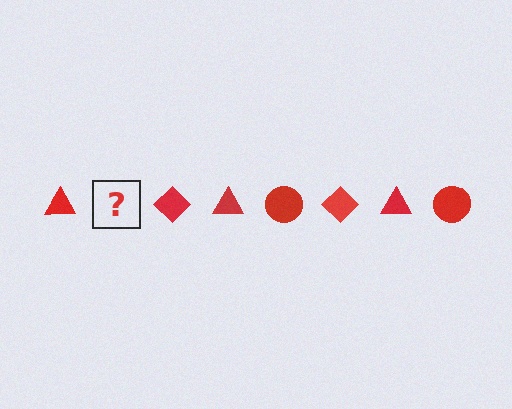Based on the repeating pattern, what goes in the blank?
The blank should be a red circle.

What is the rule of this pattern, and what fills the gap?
The rule is that the pattern cycles through triangle, circle, diamond shapes in red. The gap should be filled with a red circle.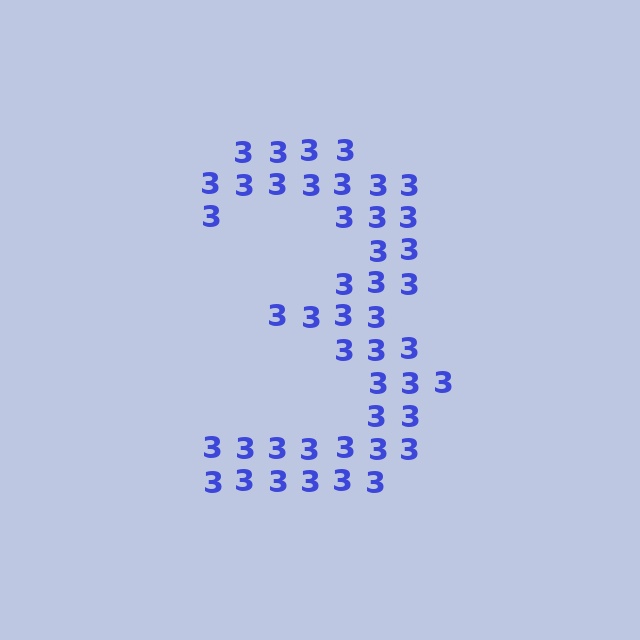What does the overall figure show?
The overall figure shows the digit 3.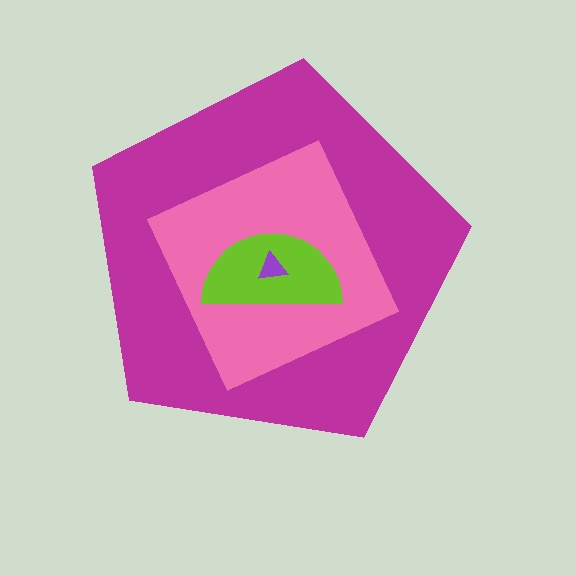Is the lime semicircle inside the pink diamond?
Yes.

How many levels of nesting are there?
4.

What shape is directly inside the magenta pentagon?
The pink diamond.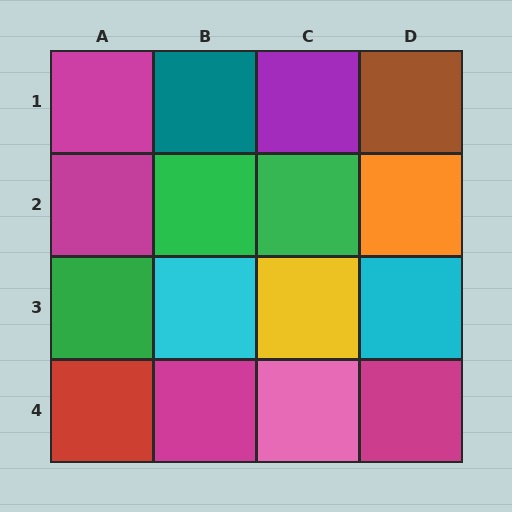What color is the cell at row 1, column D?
Brown.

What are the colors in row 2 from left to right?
Magenta, green, green, orange.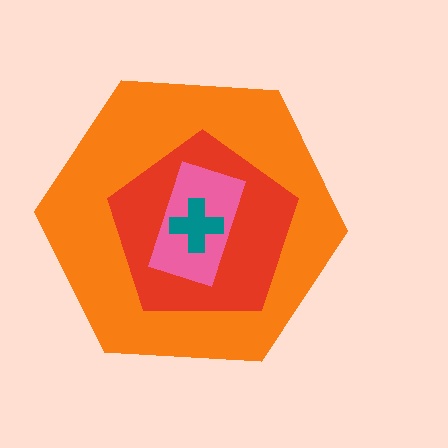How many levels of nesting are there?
4.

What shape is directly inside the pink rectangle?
The teal cross.